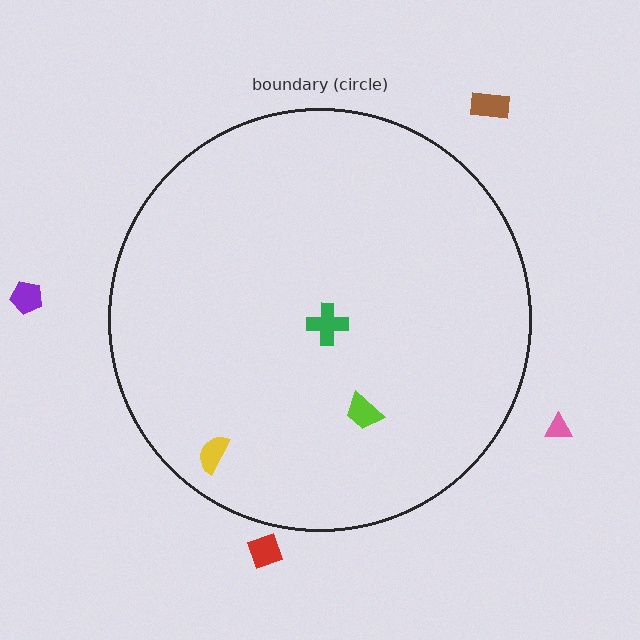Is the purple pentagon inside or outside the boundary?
Outside.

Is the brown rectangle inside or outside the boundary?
Outside.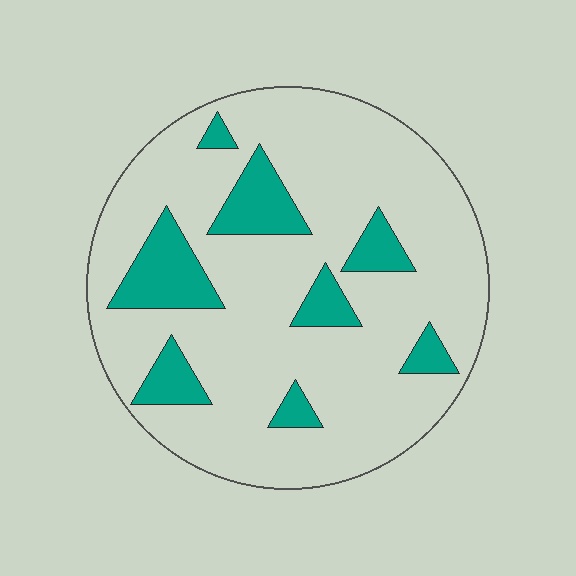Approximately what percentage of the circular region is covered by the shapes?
Approximately 20%.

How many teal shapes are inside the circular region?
8.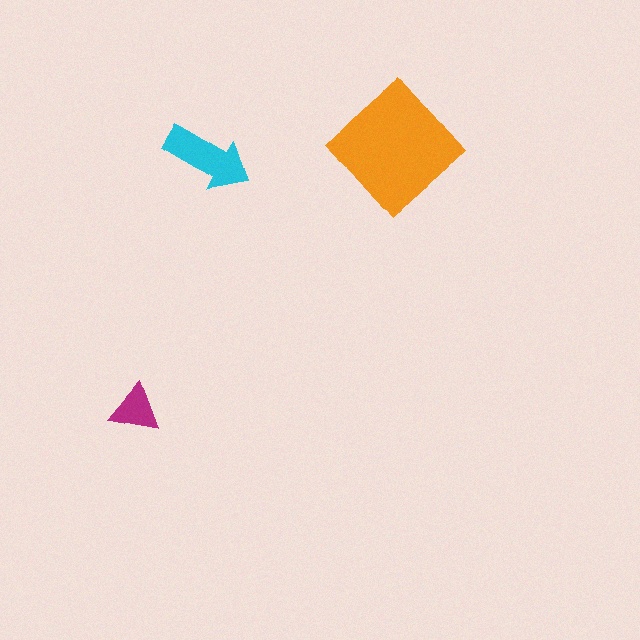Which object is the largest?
The orange diamond.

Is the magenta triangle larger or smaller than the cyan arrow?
Smaller.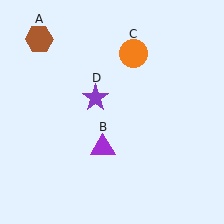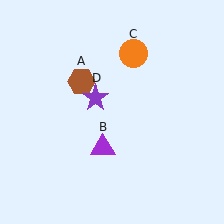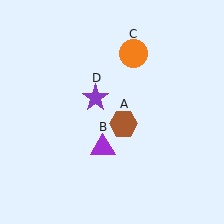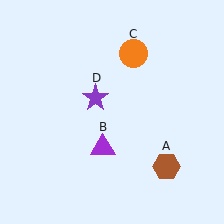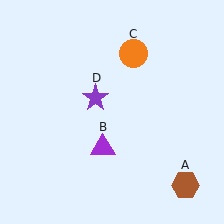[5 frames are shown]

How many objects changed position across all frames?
1 object changed position: brown hexagon (object A).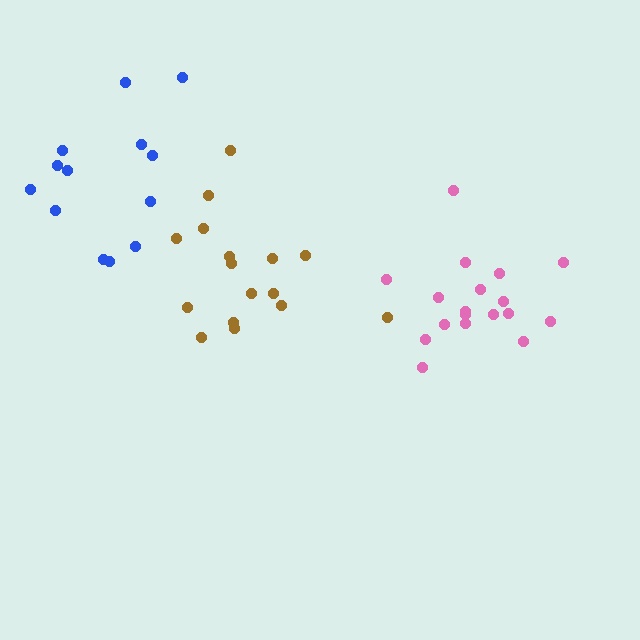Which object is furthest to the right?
The pink cluster is rightmost.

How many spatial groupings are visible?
There are 3 spatial groupings.